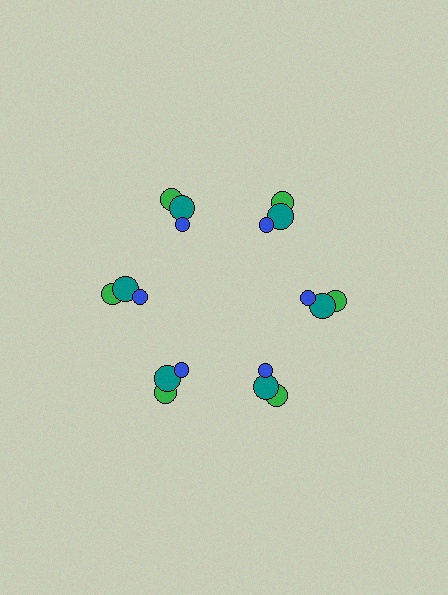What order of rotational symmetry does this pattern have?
This pattern has 6-fold rotational symmetry.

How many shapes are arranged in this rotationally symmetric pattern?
There are 18 shapes, arranged in 6 groups of 3.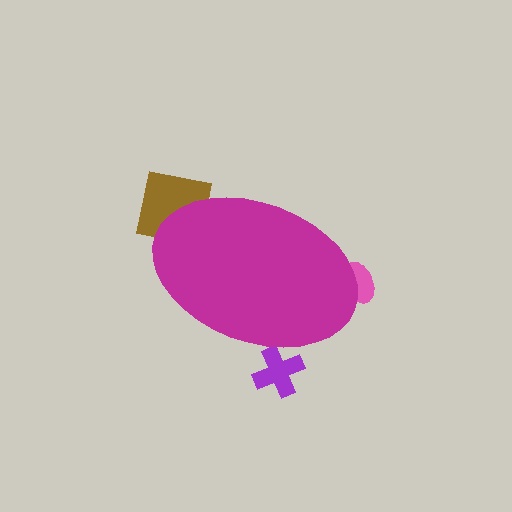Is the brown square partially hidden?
Yes, the brown square is partially hidden behind the magenta ellipse.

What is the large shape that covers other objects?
A magenta ellipse.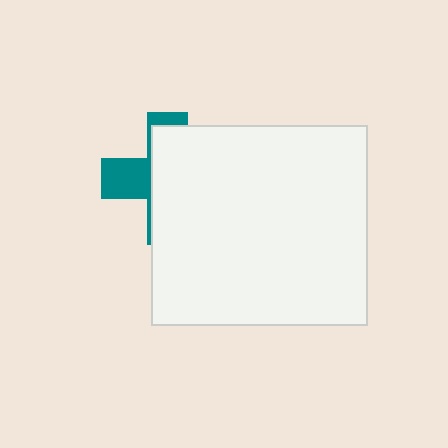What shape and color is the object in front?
The object in front is a white rectangle.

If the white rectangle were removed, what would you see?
You would see the complete teal cross.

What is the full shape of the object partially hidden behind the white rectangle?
The partially hidden object is a teal cross.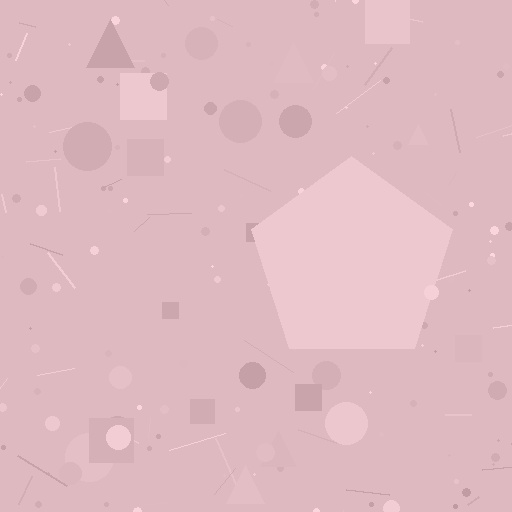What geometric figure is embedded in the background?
A pentagon is embedded in the background.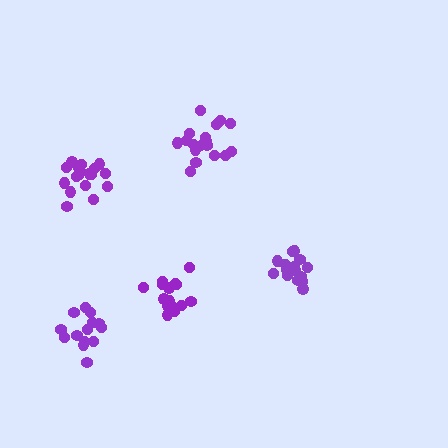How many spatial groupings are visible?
There are 5 spatial groupings.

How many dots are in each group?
Group 1: 19 dots, Group 2: 14 dots, Group 3: 15 dots, Group 4: 18 dots, Group 5: 15 dots (81 total).